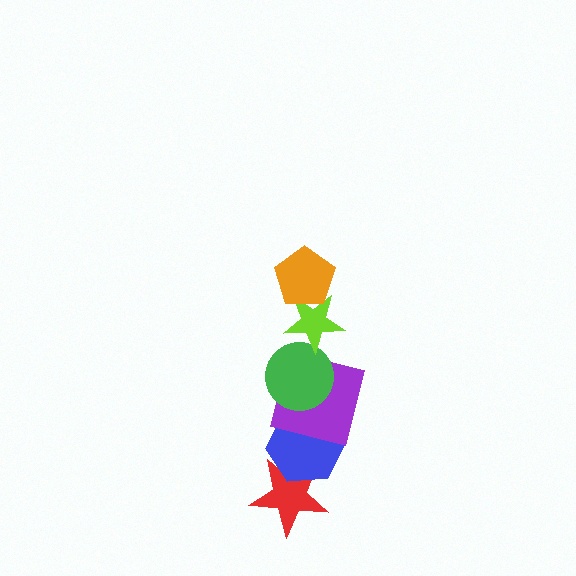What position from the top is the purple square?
The purple square is 4th from the top.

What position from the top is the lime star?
The lime star is 2nd from the top.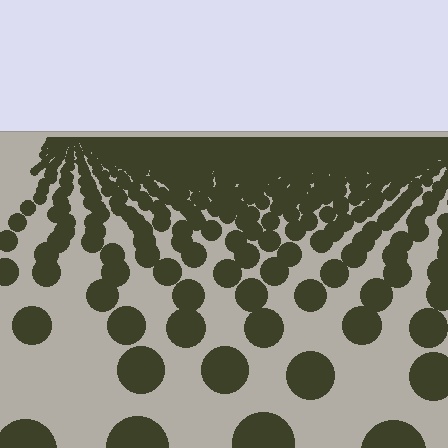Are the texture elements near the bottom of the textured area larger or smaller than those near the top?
Larger. Near the bottom, elements are closer to the viewer and appear at a bigger on-screen size.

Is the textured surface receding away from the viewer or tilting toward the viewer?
The surface is receding away from the viewer. Texture elements get smaller and denser toward the top.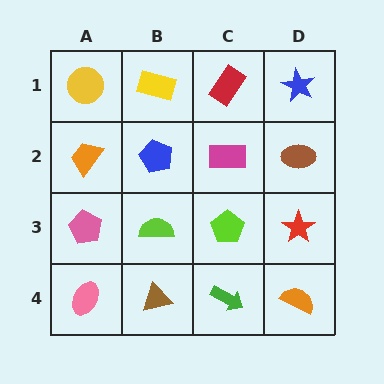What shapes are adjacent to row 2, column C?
A red rectangle (row 1, column C), a lime pentagon (row 3, column C), a blue pentagon (row 2, column B), a brown ellipse (row 2, column D).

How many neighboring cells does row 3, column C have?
4.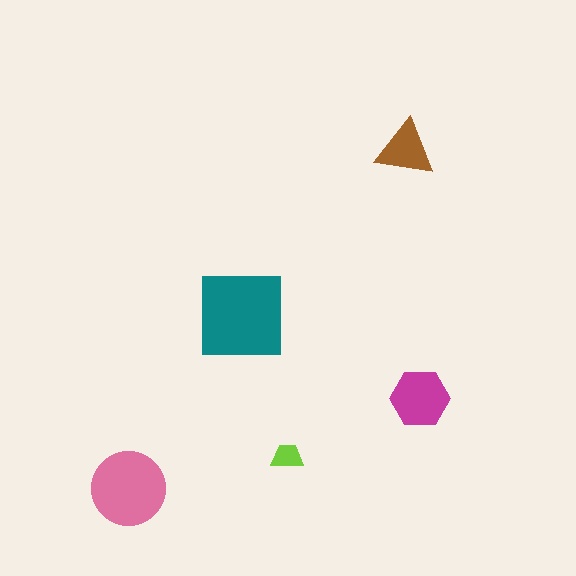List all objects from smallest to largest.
The lime trapezoid, the brown triangle, the magenta hexagon, the pink circle, the teal square.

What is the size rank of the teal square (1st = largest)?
1st.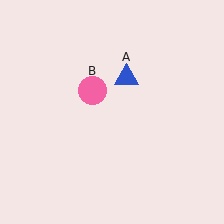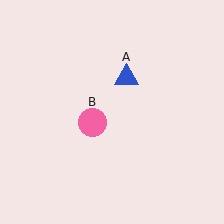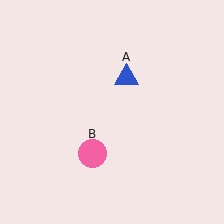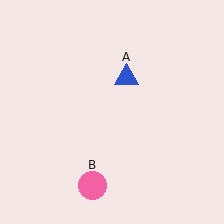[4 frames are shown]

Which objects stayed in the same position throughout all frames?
Blue triangle (object A) remained stationary.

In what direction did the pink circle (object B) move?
The pink circle (object B) moved down.